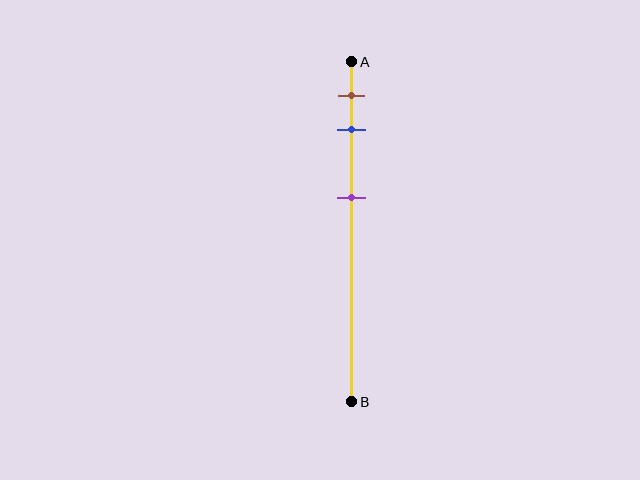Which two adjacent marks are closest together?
The brown and blue marks are the closest adjacent pair.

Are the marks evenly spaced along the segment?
No, the marks are not evenly spaced.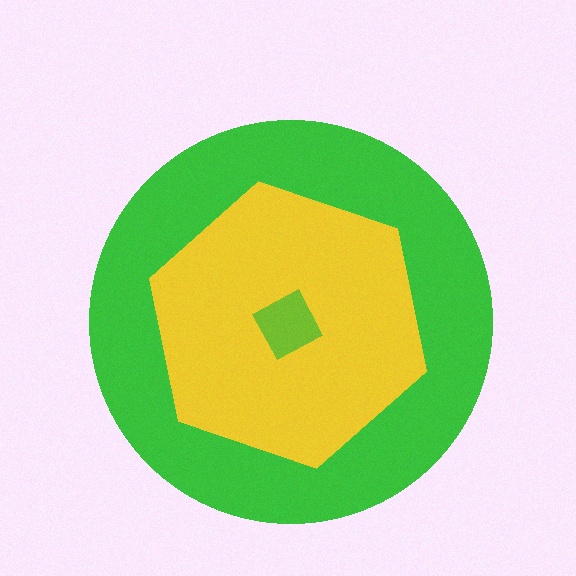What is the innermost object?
The lime diamond.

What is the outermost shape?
The green circle.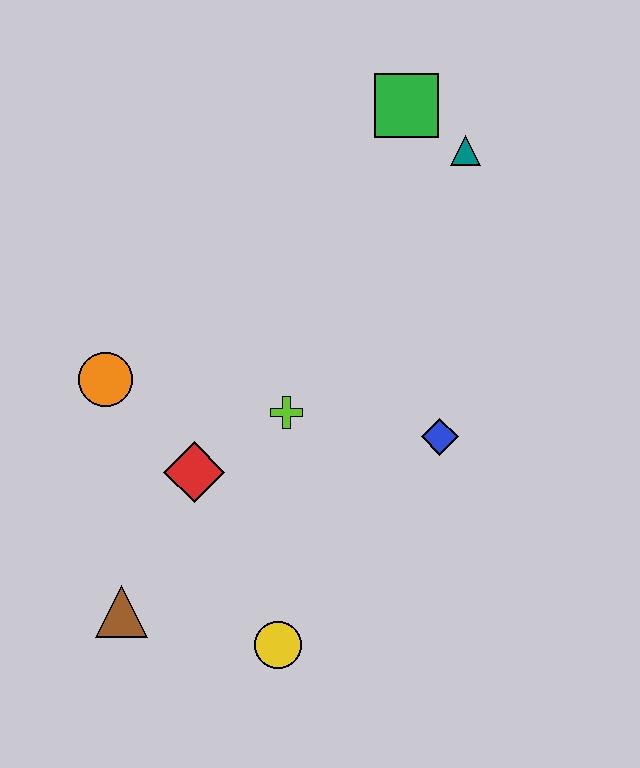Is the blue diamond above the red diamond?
Yes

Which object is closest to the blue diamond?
The lime cross is closest to the blue diamond.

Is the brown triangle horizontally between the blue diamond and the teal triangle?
No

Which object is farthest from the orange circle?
The teal triangle is farthest from the orange circle.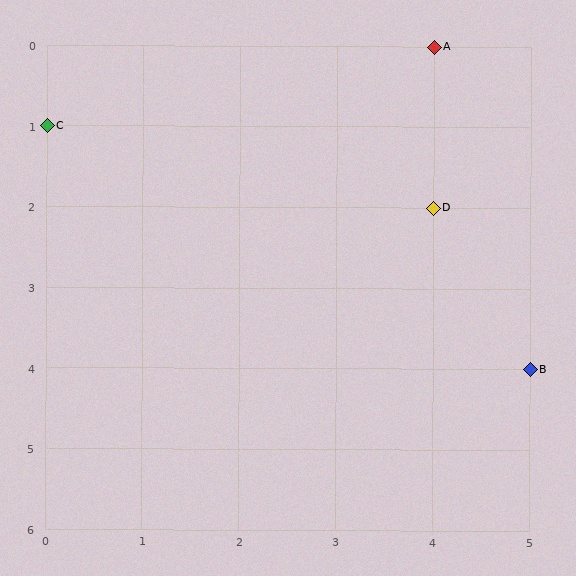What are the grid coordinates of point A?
Point A is at grid coordinates (4, 0).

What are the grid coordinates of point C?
Point C is at grid coordinates (0, 1).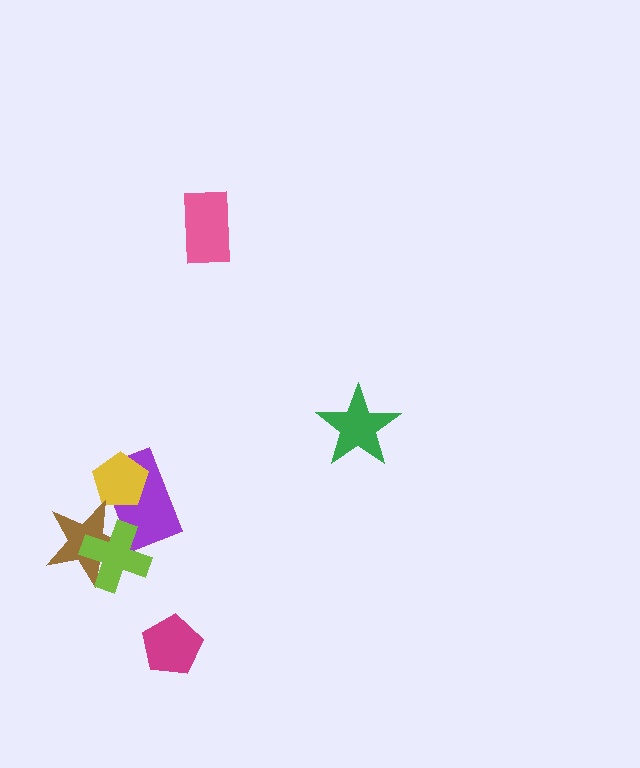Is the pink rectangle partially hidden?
No, no other shape covers it.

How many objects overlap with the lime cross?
2 objects overlap with the lime cross.